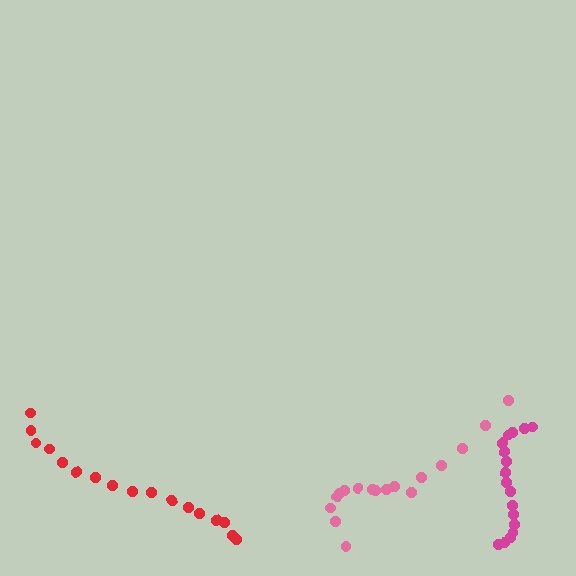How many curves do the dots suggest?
There are 3 distinct paths.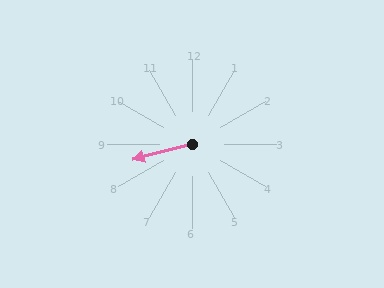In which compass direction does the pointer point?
West.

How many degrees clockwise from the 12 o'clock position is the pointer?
Approximately 255 degrees.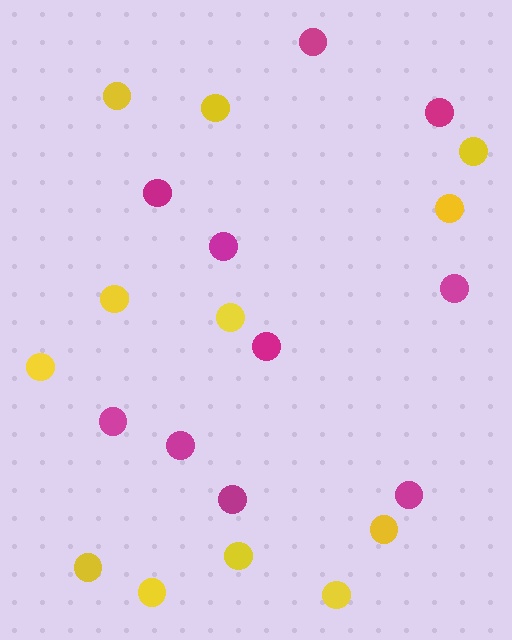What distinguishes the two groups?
There are 2 groups: one group of magenta circles (10) and one group of yellow circles (12).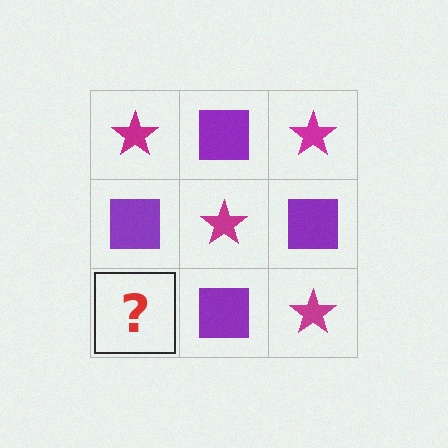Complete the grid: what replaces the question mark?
The question mark should be replaced with a magenta star.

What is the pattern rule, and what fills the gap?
The rule is that it alternates magenta star and purple square in a checkerboard pattern. The gap should be filled with a magenta star.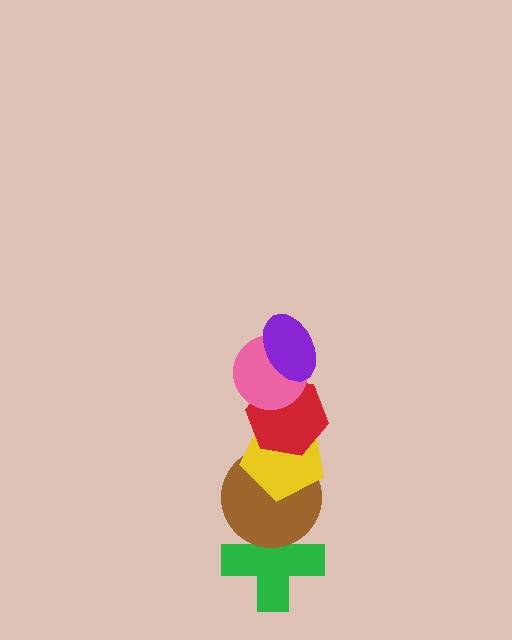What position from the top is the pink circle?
The pink circle is 2nd from the top.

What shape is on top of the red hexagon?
The pink circle is on top of the red hexagon.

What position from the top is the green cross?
The green cross is 6th from the top.